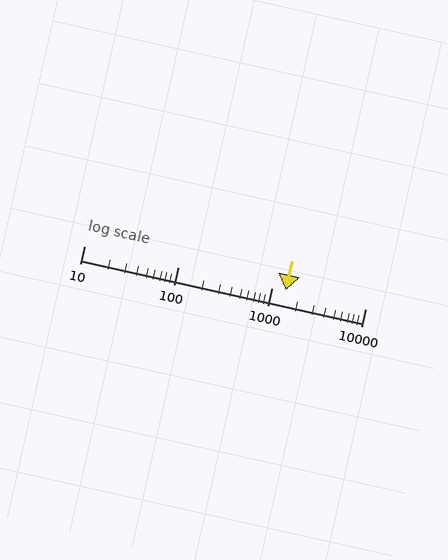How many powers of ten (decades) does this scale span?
The scale spans 3 decades, from 10 to 10000.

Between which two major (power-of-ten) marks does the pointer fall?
The pointer is between 1000 and 10000.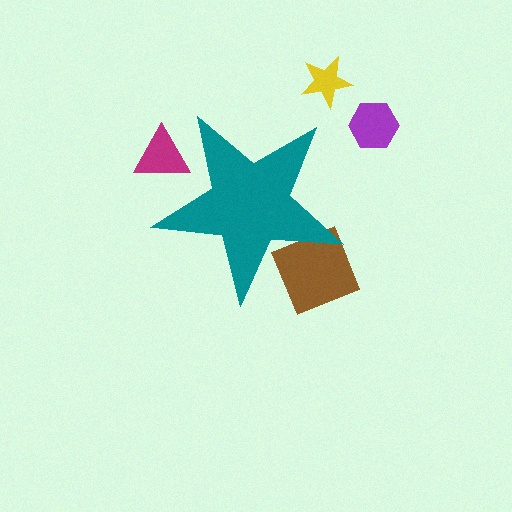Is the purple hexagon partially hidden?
No, the purple hexagon is fully visible.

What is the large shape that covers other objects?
A teal star.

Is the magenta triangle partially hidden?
Yes, the magenta triangle is partially hidden behind the teal star.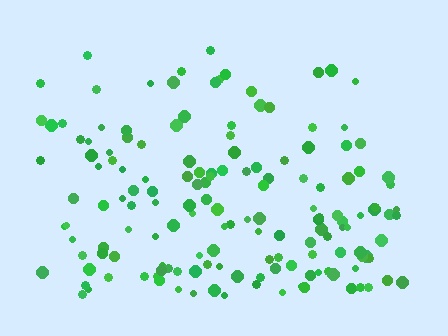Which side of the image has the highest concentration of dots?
The bottom.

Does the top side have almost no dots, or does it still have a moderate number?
Still a moderate number, just noticeably fewer than the bottom.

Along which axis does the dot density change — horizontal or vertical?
Vertical.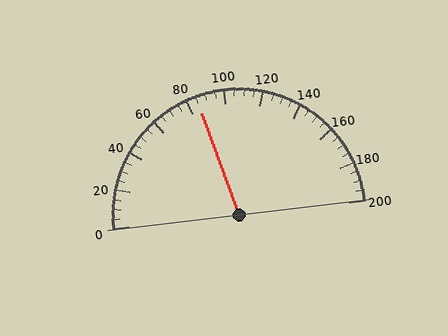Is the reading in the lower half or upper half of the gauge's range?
The reading is in the lower half of the range (0 to 200).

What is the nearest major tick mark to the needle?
The nearest major tick mark is 80.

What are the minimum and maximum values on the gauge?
The gauge ranges from 0 to 200.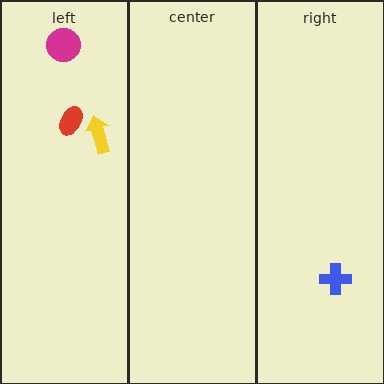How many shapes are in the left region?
3.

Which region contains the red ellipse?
The left region.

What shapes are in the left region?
The yellow arrow, the magenta circle, the red ellipse.